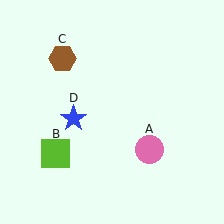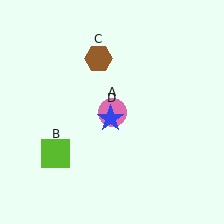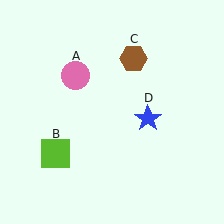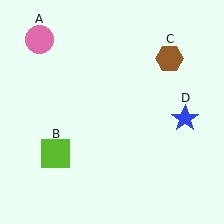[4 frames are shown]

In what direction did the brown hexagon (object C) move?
The brown hexagon (object C) moved right.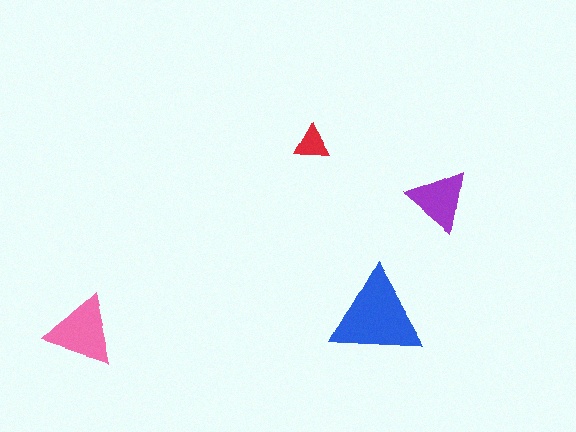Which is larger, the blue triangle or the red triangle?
The blue one.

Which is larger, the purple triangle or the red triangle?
The purple one.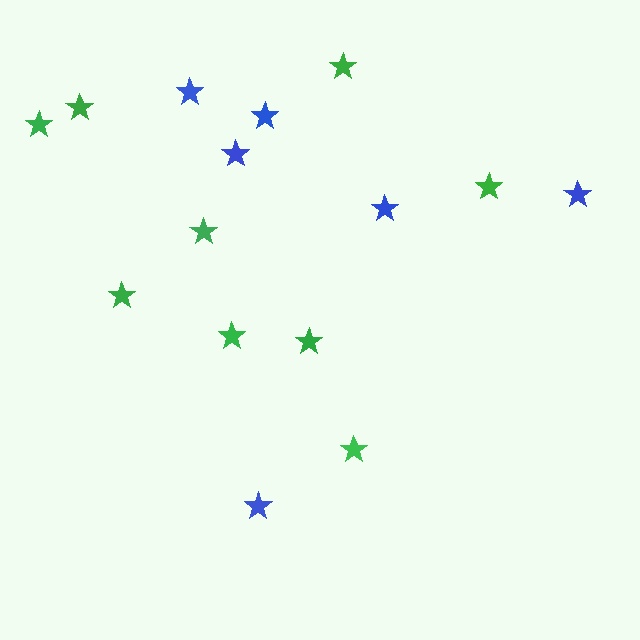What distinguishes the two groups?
There are 2 groups: one group of blue stars (6) and one group of green stars (9).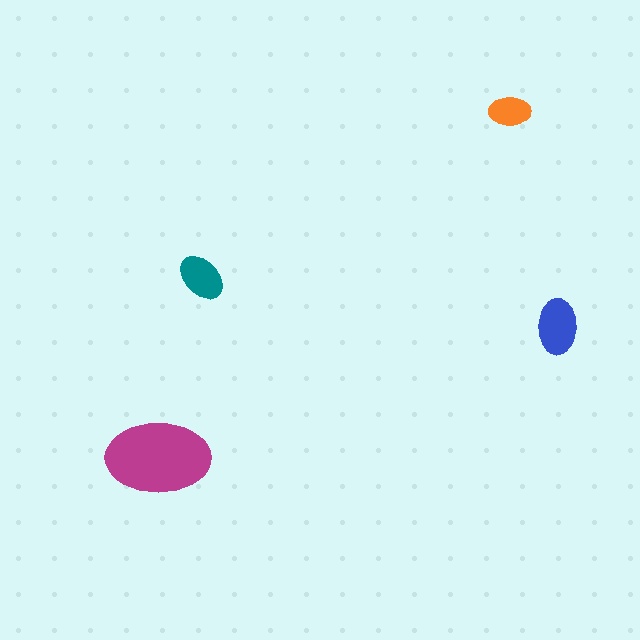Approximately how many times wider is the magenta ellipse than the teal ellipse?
About 2 times wider.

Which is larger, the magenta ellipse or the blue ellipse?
The magenta one.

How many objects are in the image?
There are 4 objects in the image.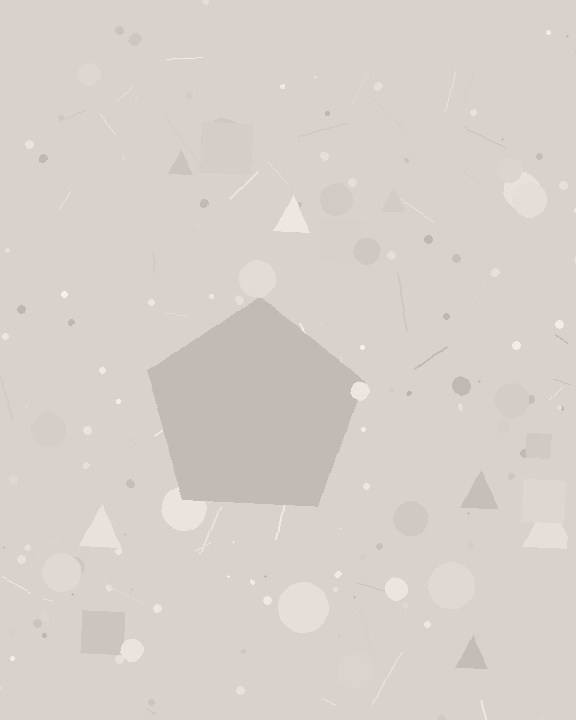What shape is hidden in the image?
A pentagon is hidden in the image.